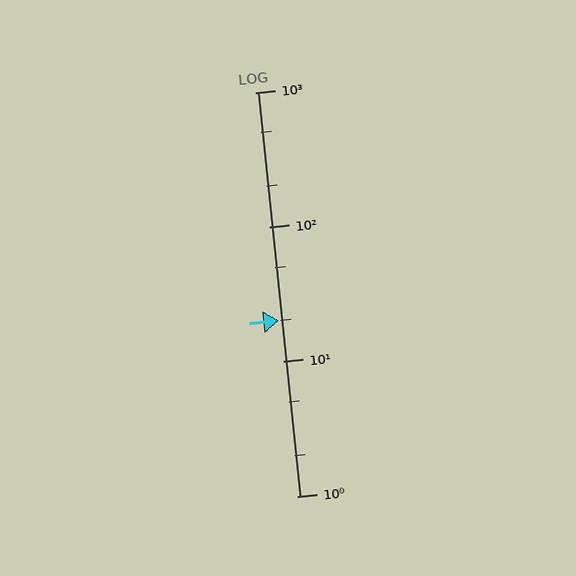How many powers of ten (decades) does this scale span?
The scale spans 3 decades, from 1 to 1000.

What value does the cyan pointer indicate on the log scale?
The pointer indicates approximately 20.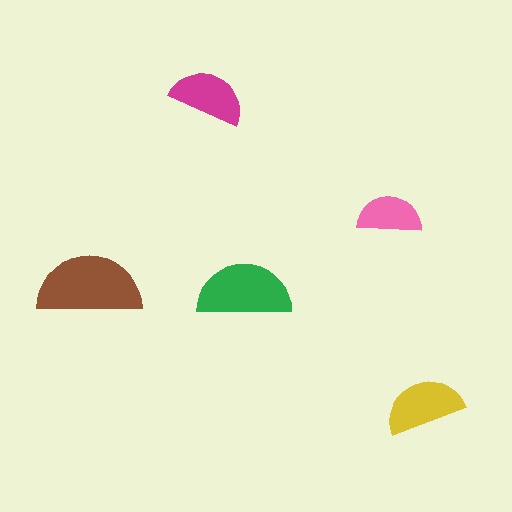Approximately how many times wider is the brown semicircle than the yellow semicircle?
About 1.5 times wider.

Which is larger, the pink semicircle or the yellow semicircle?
The yellow one.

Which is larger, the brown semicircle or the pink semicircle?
The brown one.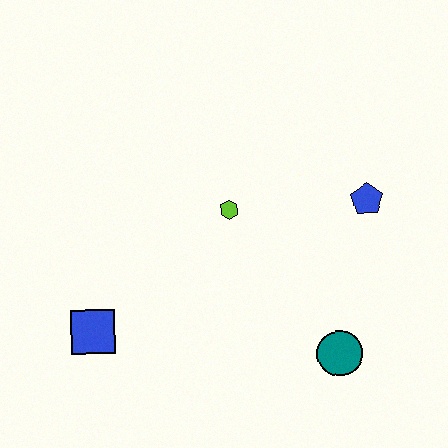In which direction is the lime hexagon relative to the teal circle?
The lime hexagon is above the teal circle.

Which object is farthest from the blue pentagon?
The blue square is farthest from the blue pentagon.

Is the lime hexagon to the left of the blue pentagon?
Yes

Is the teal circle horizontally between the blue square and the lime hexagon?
No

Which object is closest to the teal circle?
The blue pentagon is closest to the teal circle.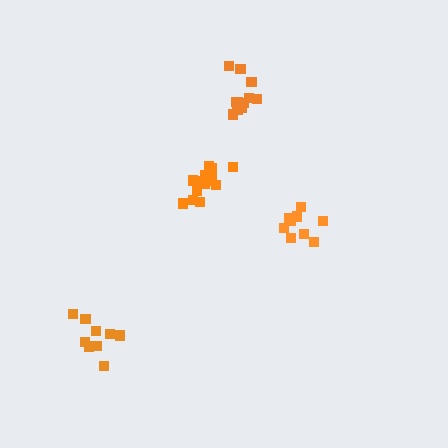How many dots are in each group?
Group 1: 14 dots, Group 2: 9 dots, Group 3: 12 dots, Group 4: 9 dots (44 total).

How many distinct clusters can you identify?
There are 4 distinct clusters.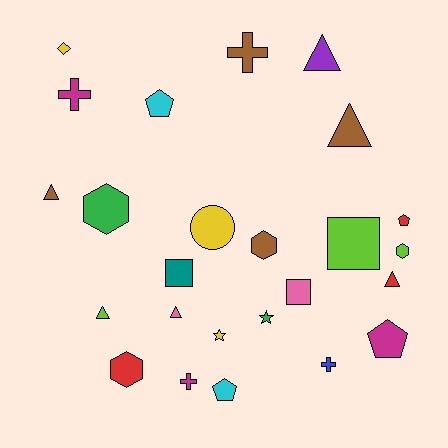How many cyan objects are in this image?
There are 2 cyan objects.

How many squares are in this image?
There are 3 squares.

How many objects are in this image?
There are 25 objects.